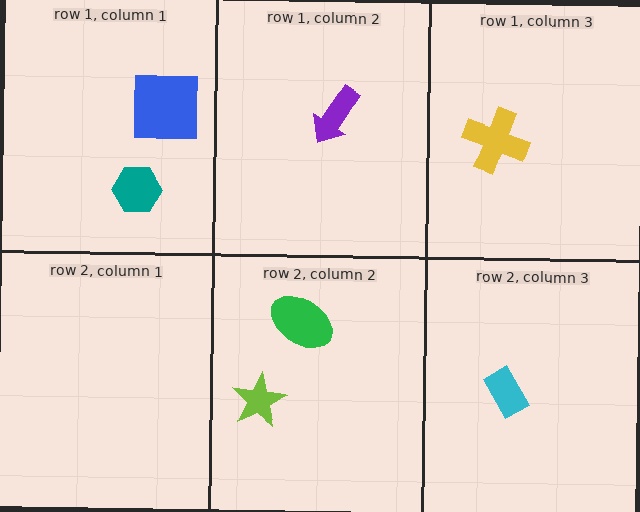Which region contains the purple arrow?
The row 1, column 2 region.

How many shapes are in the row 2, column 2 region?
2.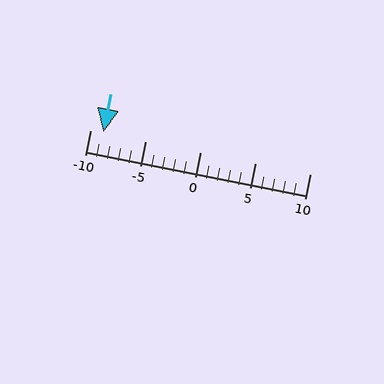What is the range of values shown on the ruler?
The ruler shows values from -10 to 10.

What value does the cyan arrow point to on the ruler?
The cyan arrow points to approximately -9.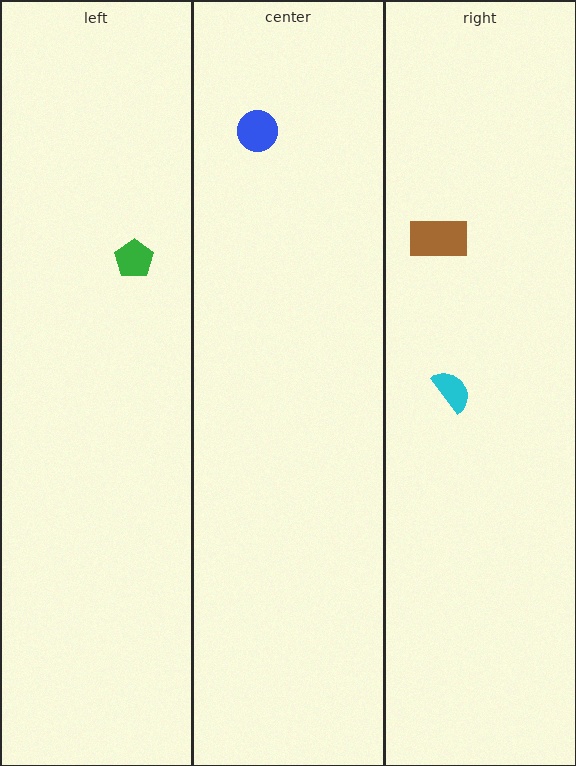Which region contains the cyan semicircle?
The right region.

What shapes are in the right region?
The cyan semicircle, the brown rectangle.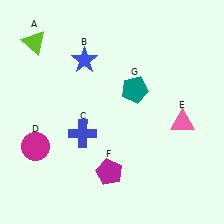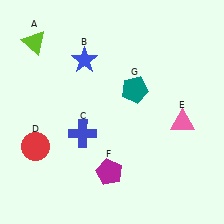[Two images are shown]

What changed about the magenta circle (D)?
In Image 1, D is magenta. In Image 2, it changed to red.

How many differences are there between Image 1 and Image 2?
There is 1 difference between the two images.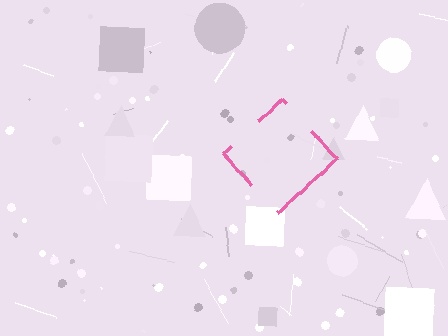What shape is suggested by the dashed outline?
The dashed outline suggests a diamond.